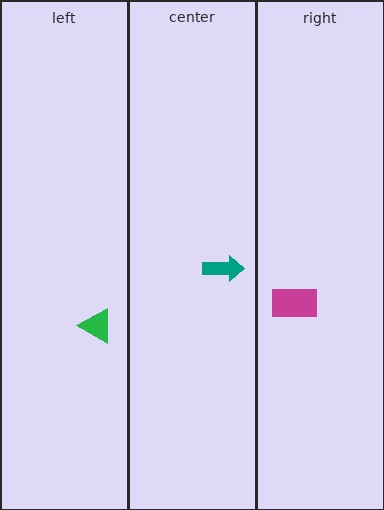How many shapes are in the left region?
1.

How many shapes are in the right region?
1.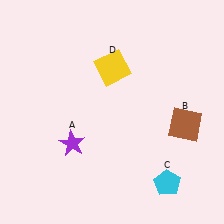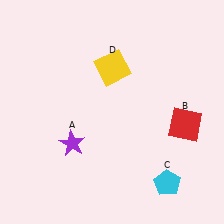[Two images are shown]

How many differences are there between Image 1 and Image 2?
There is 1 difference between the two images.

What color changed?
The square (B) changed from brown in Image 1 to red in Image 2.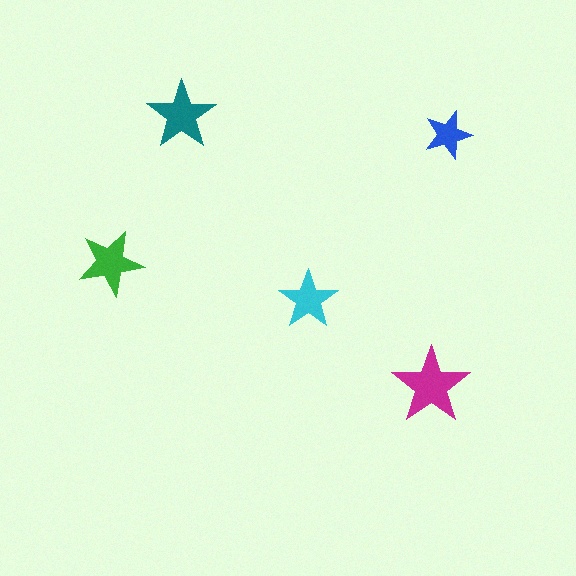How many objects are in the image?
There are 5 objects in the image.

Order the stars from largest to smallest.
the magenta one, the teal one, the green one, the cyan one, the blue one.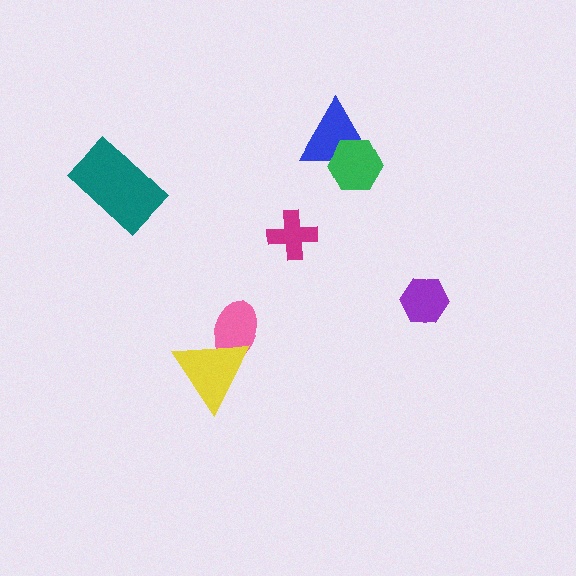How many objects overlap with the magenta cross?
0 objects overlap with the magenta cross.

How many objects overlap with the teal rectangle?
0 objects overlap with the teal rectangle.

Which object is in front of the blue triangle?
The green hexagon is in front of the blue triangle.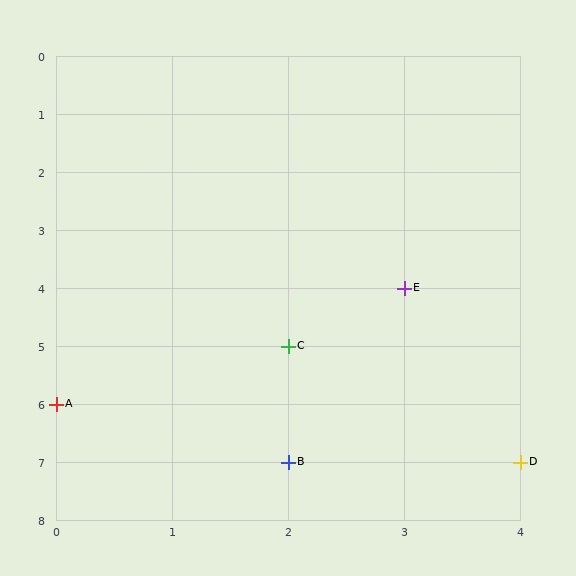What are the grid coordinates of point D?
Point D is at grid coordinates (4, 7).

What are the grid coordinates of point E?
Point E is at grid coordinates (3, 4).